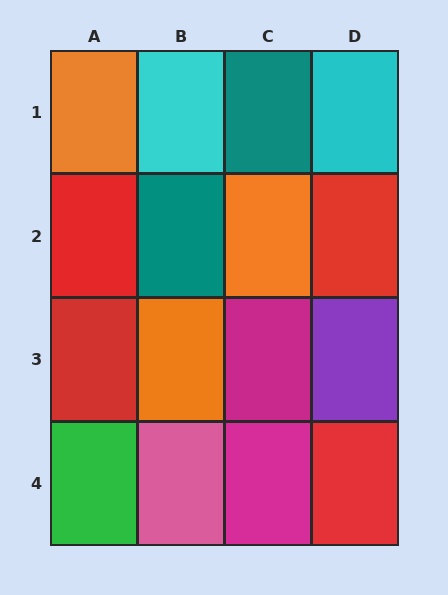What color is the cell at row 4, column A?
Green.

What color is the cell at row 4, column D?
Red.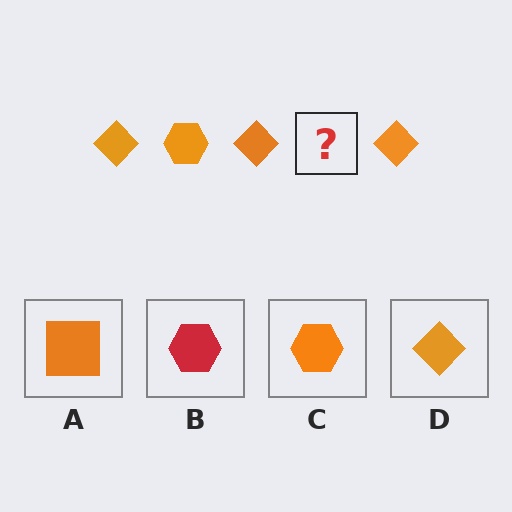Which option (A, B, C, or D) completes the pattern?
C.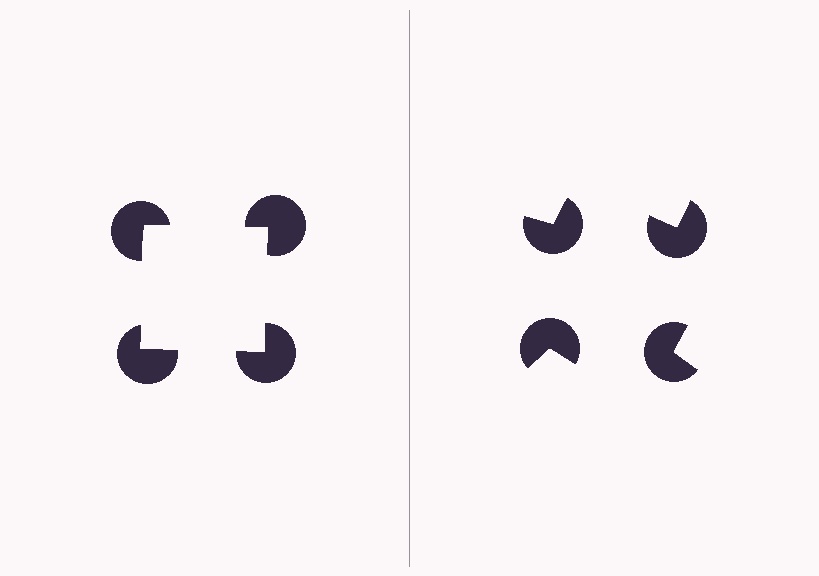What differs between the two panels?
The pac-man discs are positioned identically on both sides; only the wedge orientations differ. On the left they align to a square; on the right they are misaligned.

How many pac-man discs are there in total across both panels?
8 — 4 on each side.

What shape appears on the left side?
An illusory square.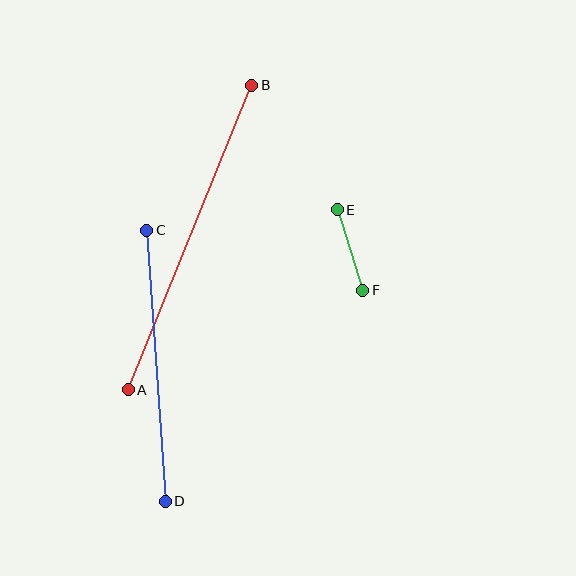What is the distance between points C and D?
The distance is approximately 272 pixels.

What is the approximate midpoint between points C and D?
The midpoint is at approximately (156, 366) pixels.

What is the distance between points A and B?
The distance is approximately 328 pixels.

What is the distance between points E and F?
The distance is approximately 85 pixels.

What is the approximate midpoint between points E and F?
The midpoint is at approximately (350, 250) pixels.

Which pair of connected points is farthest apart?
Points A and B are farthest apart.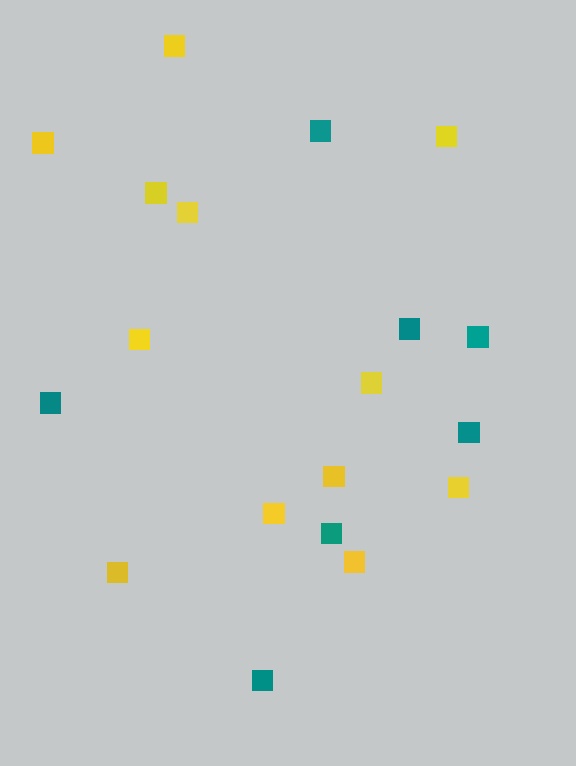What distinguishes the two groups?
There are 2 groups: one group of teal squares (7) and one group of yellow squares (12).